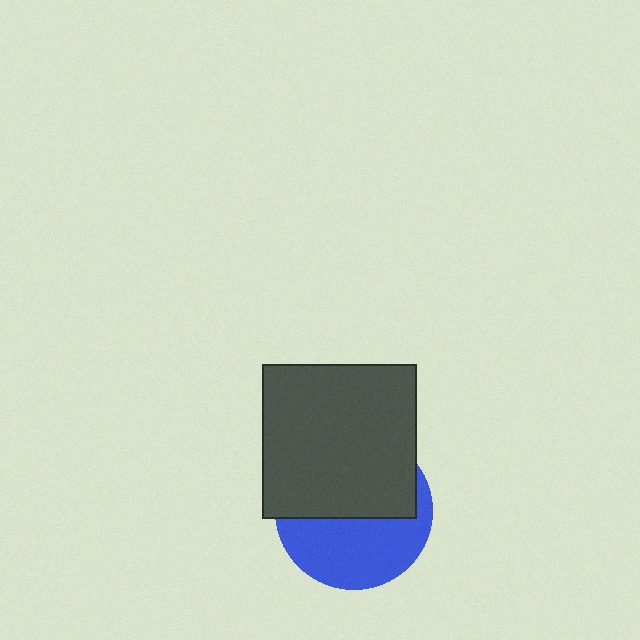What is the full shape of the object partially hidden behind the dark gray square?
The partially hidden object is a blue circle.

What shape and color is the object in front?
The object in front is a dark gray square.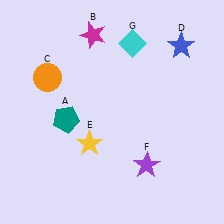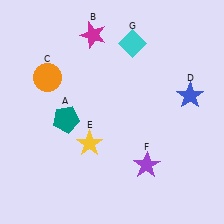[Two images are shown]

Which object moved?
The blue star (D) moved down.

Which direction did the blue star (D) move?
The blue star (D) moved down.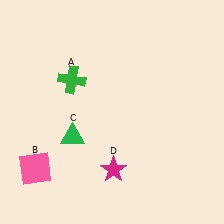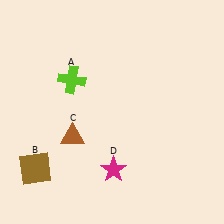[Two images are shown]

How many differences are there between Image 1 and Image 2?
There are 3 differences between the two images.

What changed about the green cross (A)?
In Image 1, A is green. In Image 2, it changed to lime.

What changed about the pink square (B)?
In Image 1, B is pink. In Image 2, it changed to brown.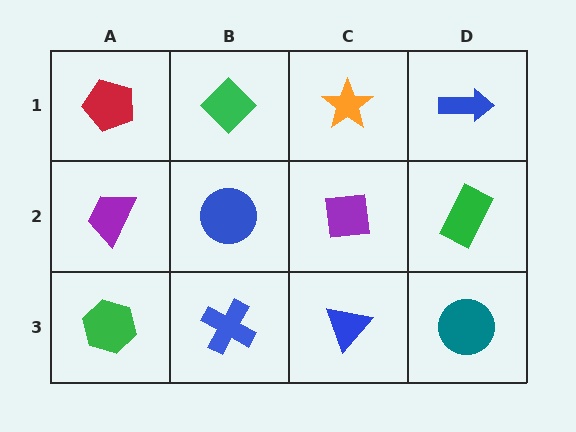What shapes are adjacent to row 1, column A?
A purple trapezoid (row 2, column A), a green diamond (row 1, column B).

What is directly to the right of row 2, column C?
A green rectangle.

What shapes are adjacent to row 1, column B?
A blue circle (row 2, column B), a red pentagon (row 1, column A), an orange star (row 1, column C).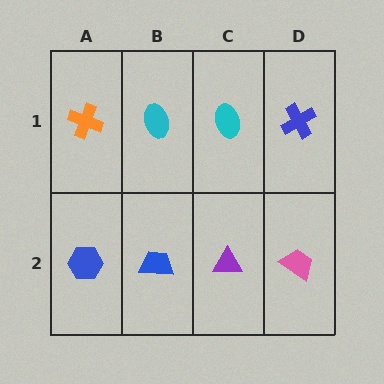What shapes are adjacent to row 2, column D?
A blue cross (row 1, column D), a purple triangle (row 2, column C).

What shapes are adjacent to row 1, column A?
A blue hexagon (row 2, column A), a cyan ellipse (row 1, column B).